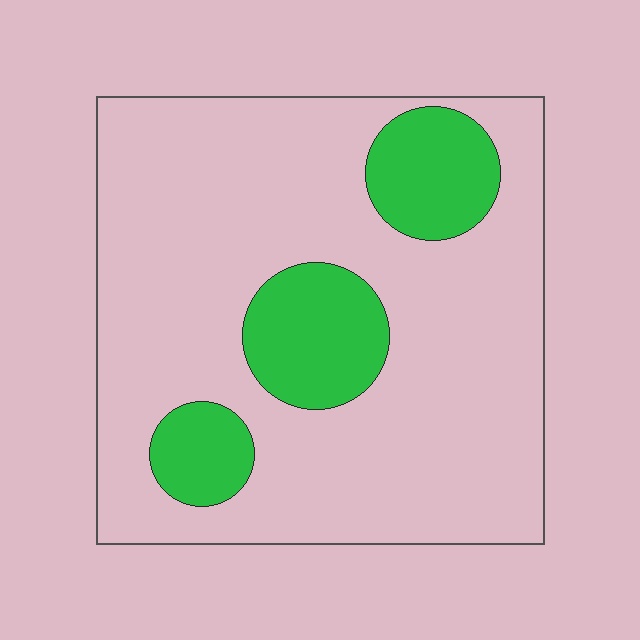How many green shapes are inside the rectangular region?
3.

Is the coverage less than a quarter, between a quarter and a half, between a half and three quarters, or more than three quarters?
Less than a quarter.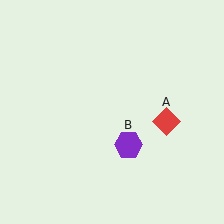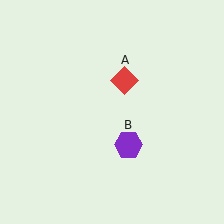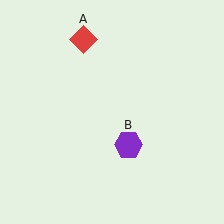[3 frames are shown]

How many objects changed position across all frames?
1 object changed position: red diamond (object A).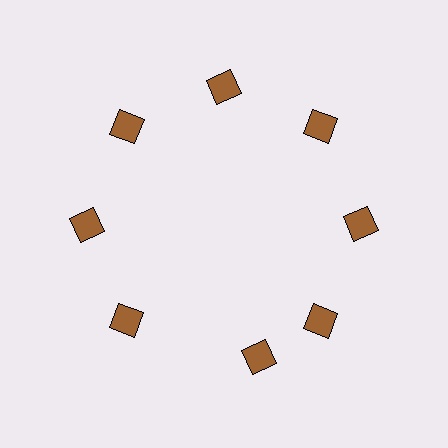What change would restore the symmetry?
The symmetry would be restored by rotating it back into even spacing with its neighbors so that all 8 diamonds sit at equal angles and equal distance from the center.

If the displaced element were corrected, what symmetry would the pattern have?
It would have 8-fold rotational symmetry — the pattern would map onto itself every 45 degrees.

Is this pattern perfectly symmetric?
No. The 8 brown diamonds are arranged in a ring, but one element near the 6 o'clock position is rotated out of alignment along the ring, breaking the 8-fold rotational symmetry.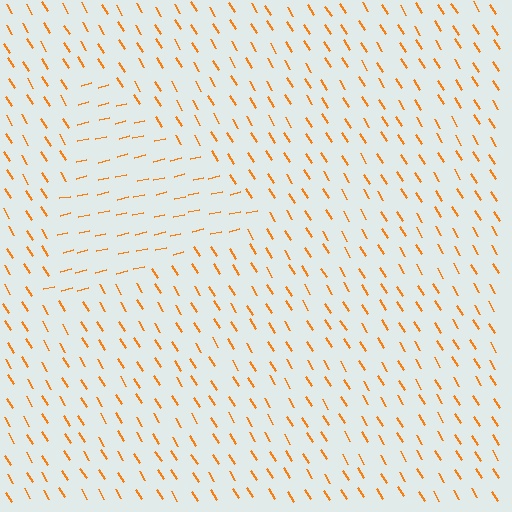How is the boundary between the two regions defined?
The boundary is defined purely by a change in line orientation (approximately 71 degrees difference). All lines are the same color and thickness.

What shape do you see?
I see a triangle.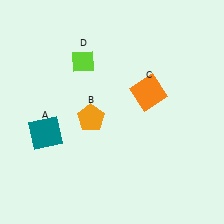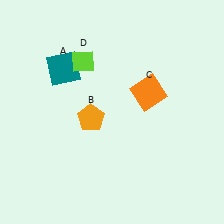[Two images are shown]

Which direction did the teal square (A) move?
The teal square (A) moved up.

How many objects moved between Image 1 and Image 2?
1 object moved between the two images.